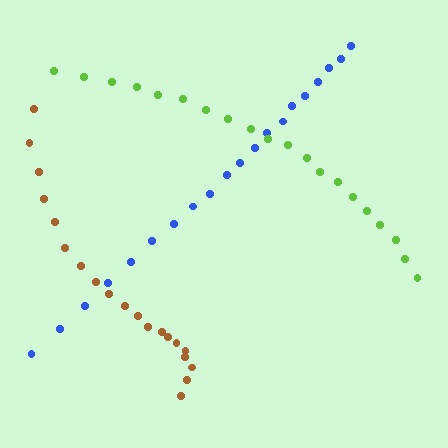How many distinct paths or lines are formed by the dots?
There are 3 distinct paths.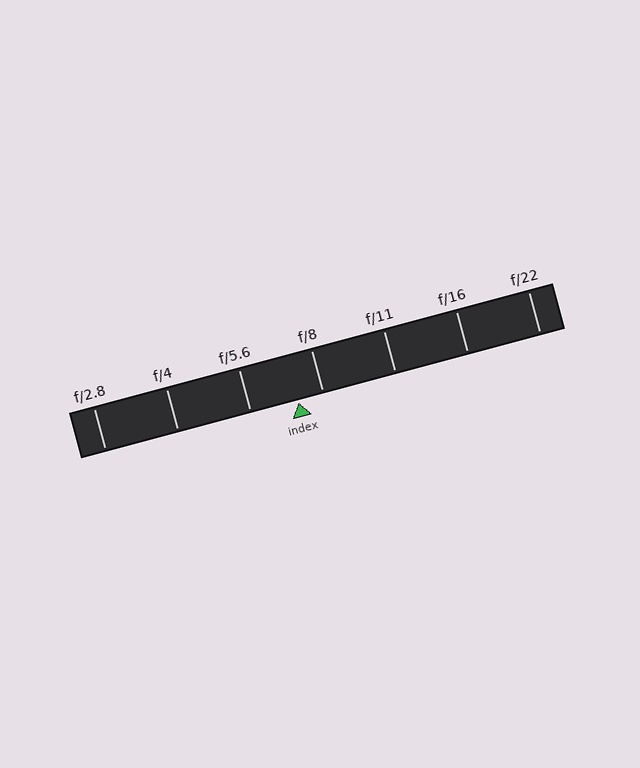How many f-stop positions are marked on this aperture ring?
There are 7 f-stop positions marked.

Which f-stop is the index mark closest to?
The index mark is closest to f/8.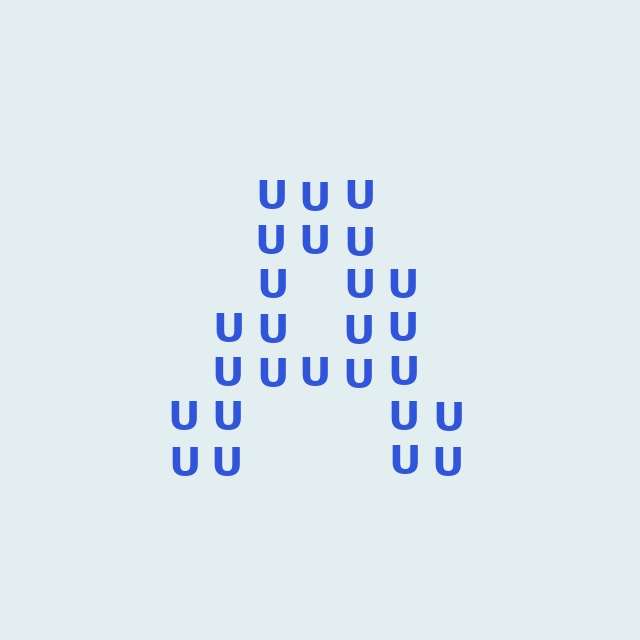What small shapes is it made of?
It is made of small letter U's.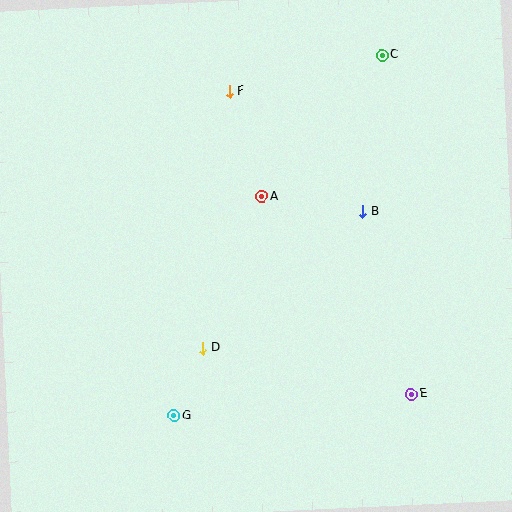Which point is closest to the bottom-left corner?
Point G is closest to the bottom-left corner.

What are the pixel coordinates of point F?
Point F is at (230, 91).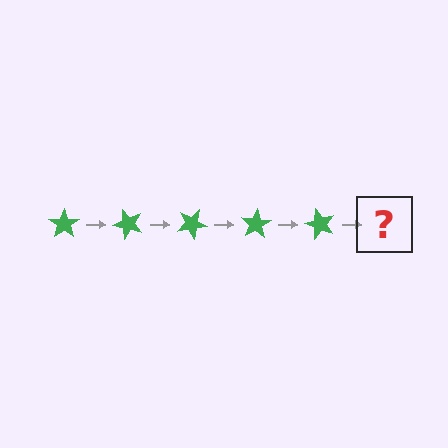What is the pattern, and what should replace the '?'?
The pattern is that the star rotates 50 degrees each step. The '?' should be a green star rotated 250 degrees.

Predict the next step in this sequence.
The next step is a green star rotated 250 degrees.